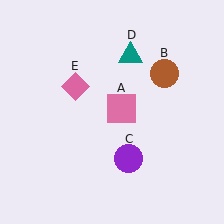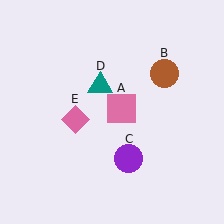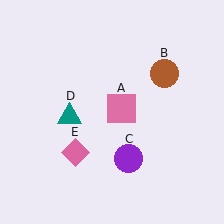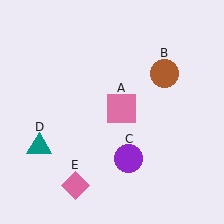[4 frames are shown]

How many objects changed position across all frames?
2 objects changed position: teal triangle (object D), pink diamond (object E).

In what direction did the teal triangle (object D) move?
The teal triangle (object D) moved down and to the left.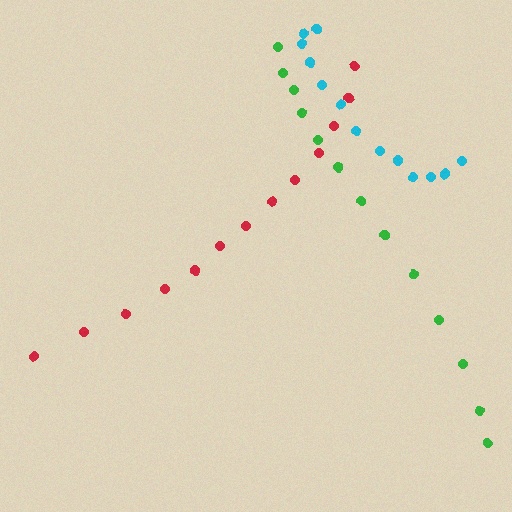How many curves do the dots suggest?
There are 3 distinct paths.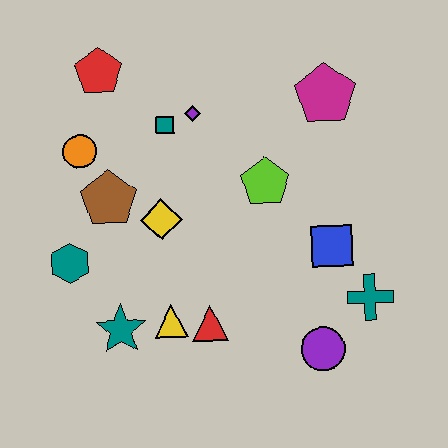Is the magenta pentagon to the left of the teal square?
No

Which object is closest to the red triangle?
The yellow triangle is closest to the red triangle.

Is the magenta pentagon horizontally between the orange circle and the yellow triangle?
No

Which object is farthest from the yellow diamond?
The teal cross is farthest from the yellow diamond.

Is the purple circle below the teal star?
Yes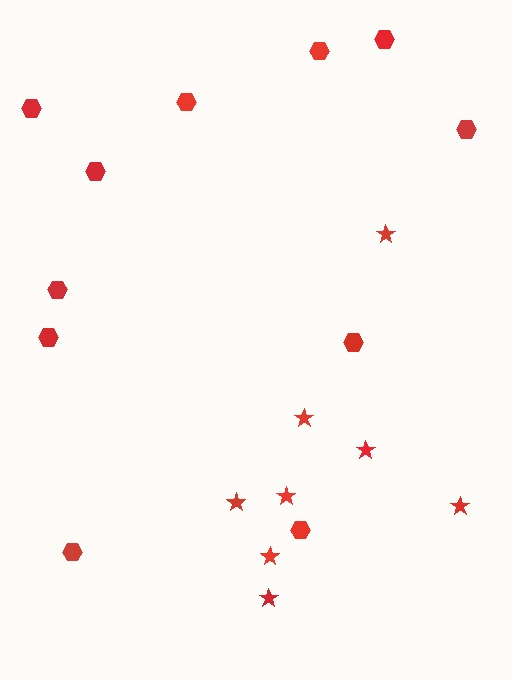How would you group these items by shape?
There are 2 groups: one group of hexagons (11) and one group of stars (8).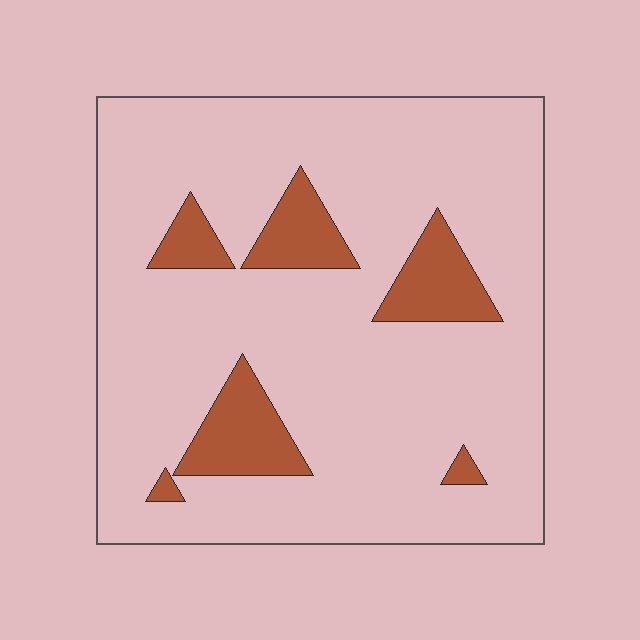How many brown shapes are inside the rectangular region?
6.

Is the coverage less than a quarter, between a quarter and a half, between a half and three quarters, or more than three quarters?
Less than a quarter.